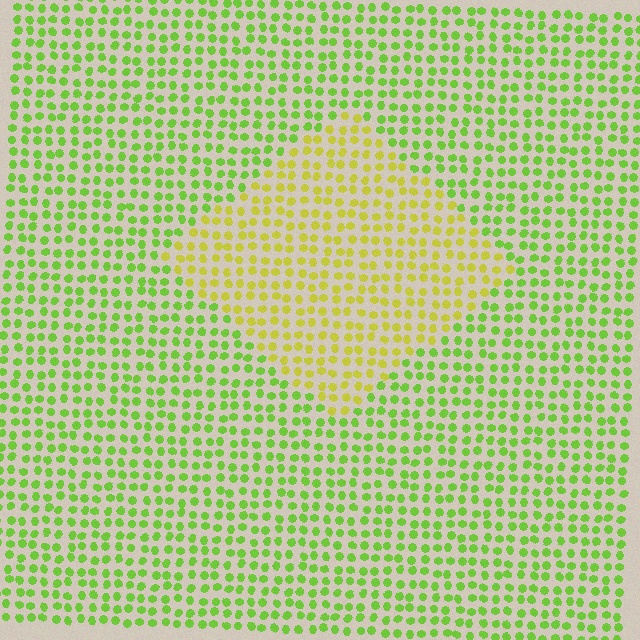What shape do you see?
I see a diamond.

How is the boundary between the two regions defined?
The boundary is defined purely by a slight shift in hue (about 36 degrees). Spacing, size, and orientation are identical on both sides.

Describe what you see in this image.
The image is filled with small lime elements in a uniform arrangement. A diamond-shaped region is visible where the elements are tinted to a slightly different hue, forming a subtle color boundary.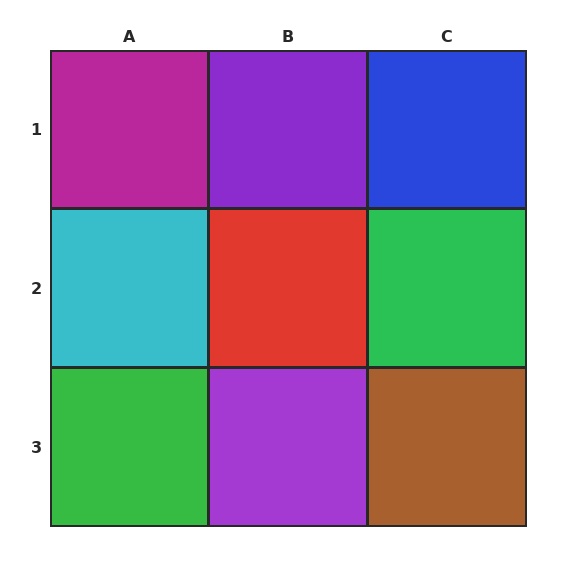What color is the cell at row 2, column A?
Cyan.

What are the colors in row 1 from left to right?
Magenta, purple, blue.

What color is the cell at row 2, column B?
Red.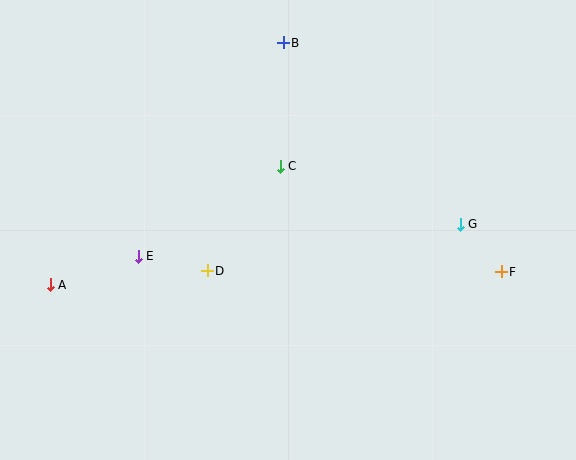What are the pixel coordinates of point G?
Point G is at (460, 224).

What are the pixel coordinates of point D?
Point D is at (207, 271).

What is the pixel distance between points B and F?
The distance between B and F is 316 pixels.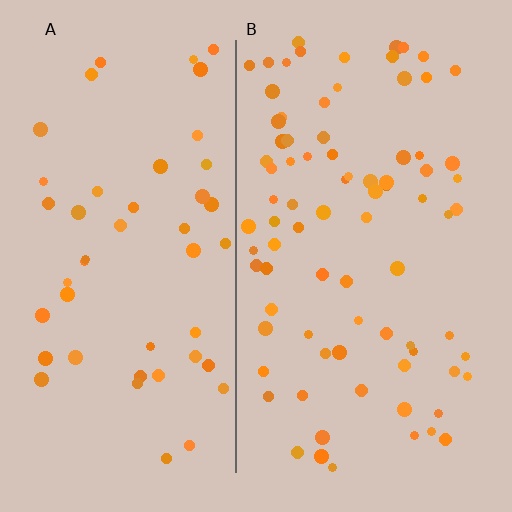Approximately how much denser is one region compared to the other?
Approximately 1.8× — region B over region A.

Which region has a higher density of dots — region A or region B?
B (the right).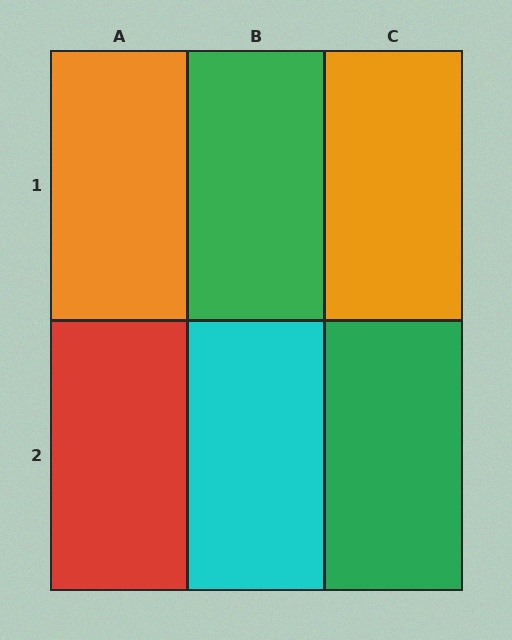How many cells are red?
1 cell is red.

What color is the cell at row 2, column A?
Red.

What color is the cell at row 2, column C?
Green.